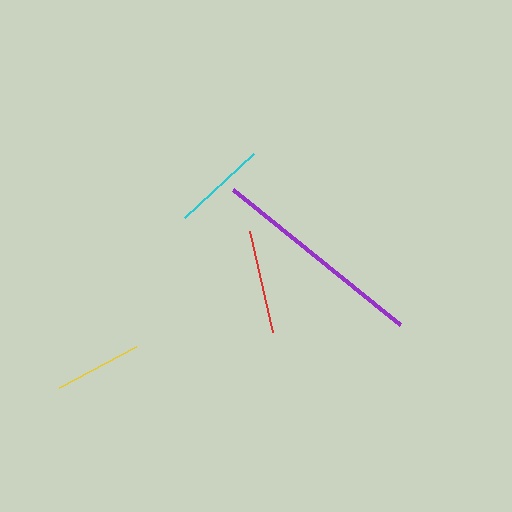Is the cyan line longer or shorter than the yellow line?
The cyan line is longer than the yellow line.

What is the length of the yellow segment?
The yellow segment is approximately 88 pixels long.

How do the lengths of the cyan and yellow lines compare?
The cyan and yellow lines are approximately the same length.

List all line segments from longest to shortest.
From longest to shortest: purple, red, cyan, yellow.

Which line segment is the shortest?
The yellow line is the shortest at approximately 88 pixels.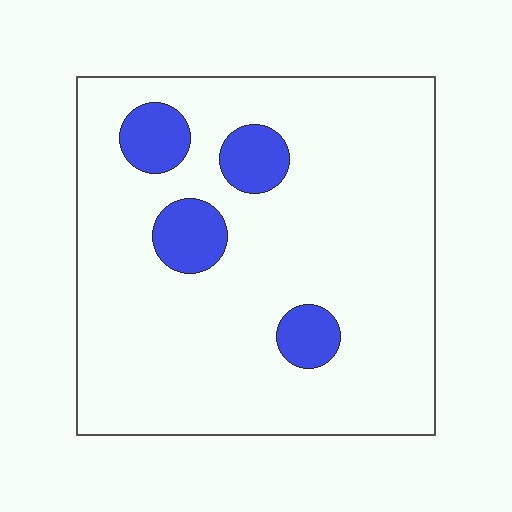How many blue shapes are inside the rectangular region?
4.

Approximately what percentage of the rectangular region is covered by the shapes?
Approximately 10%.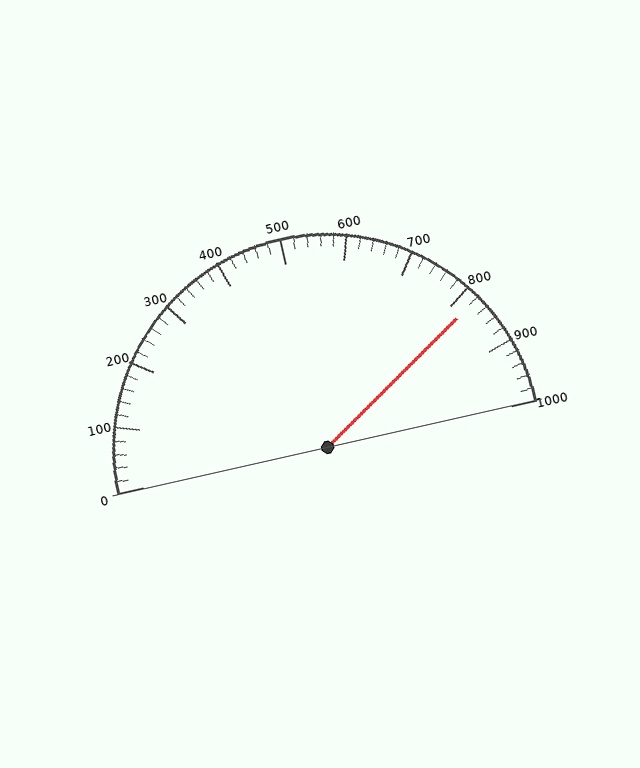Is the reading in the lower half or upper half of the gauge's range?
The reading is in the upper half of the range (0 to 1000).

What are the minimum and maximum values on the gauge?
The gauge ranges from 0 to 1000.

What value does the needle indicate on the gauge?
The needle indicates approximately 820.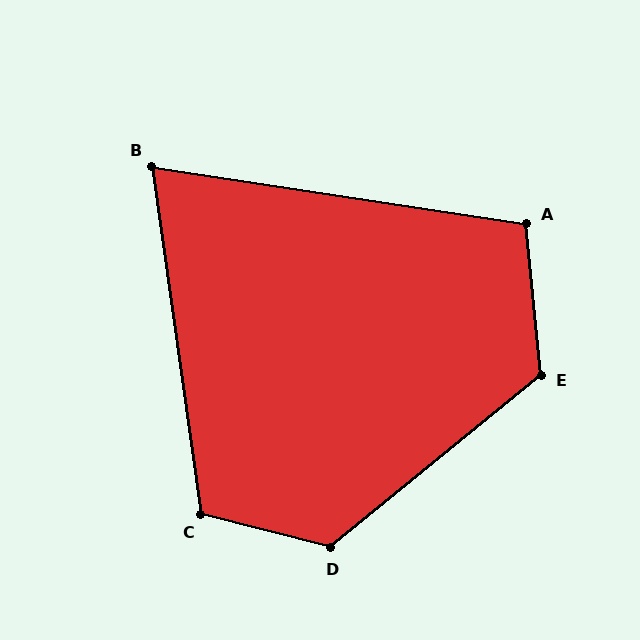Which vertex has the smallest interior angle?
B, at approximately 73 degrees.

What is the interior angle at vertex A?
Approximately 104 degrees (obtuse).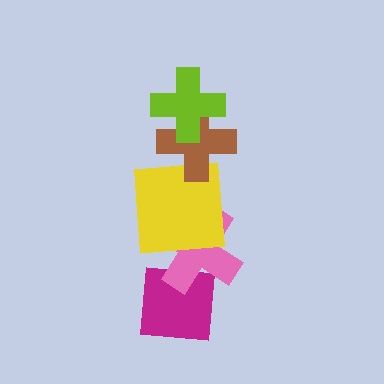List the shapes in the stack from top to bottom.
From top to bottom: the lime cross, the brown cross, the yellow square, the pink cross, the magenta square.